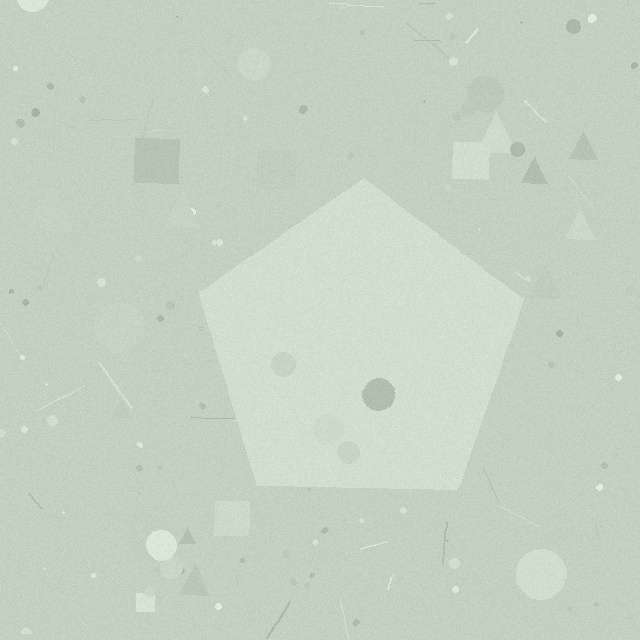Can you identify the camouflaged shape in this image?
The camouflaged shape is a pentagon.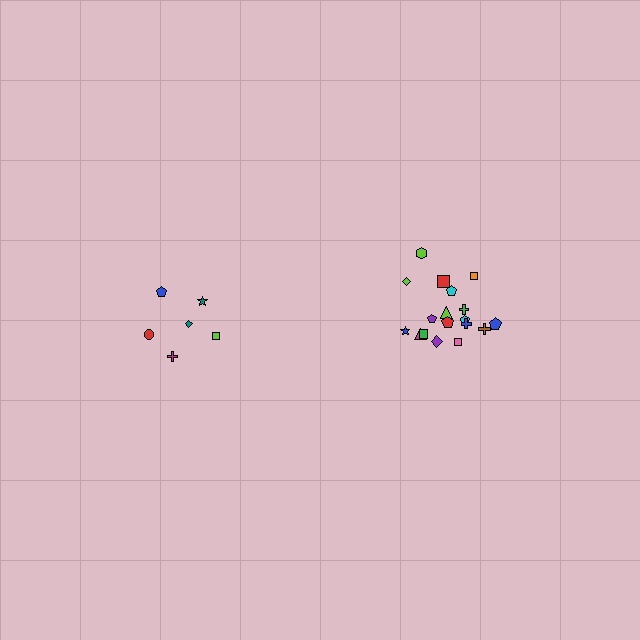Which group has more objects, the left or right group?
The right group.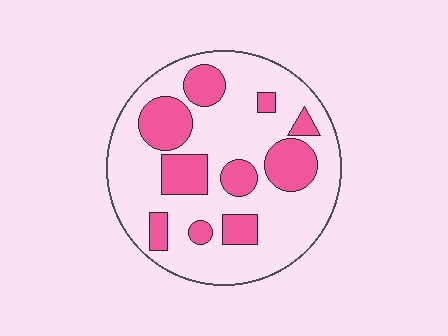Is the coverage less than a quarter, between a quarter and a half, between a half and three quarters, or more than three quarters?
Between a quarter and a half.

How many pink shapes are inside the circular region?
10.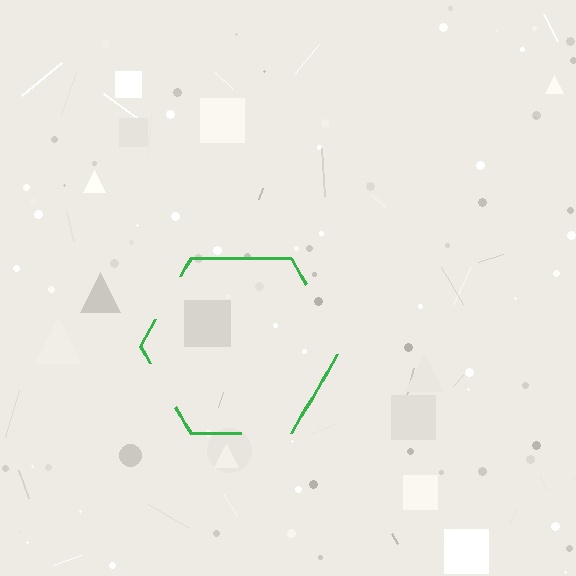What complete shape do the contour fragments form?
The contour fragments form a hexagon.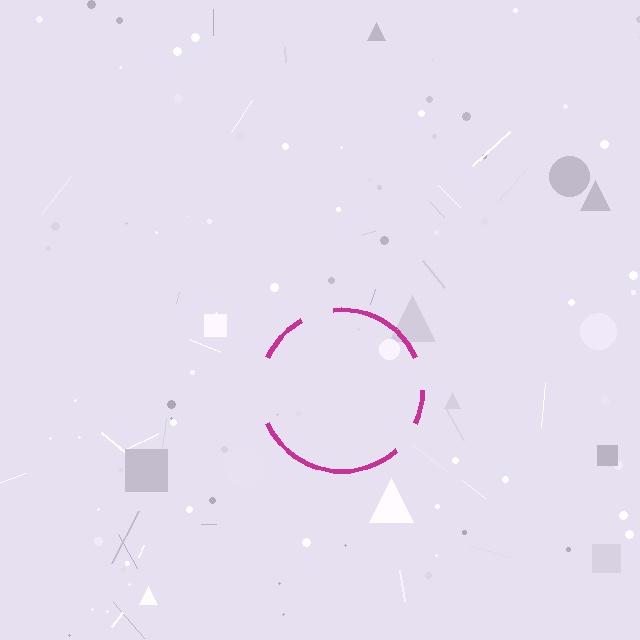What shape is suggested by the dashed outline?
The dashed outline suggests a circle.